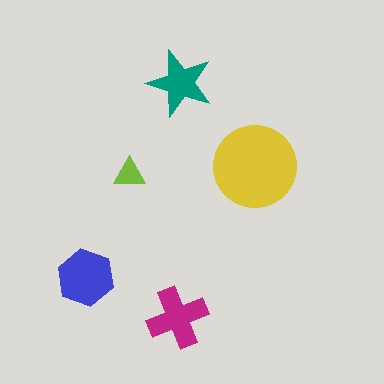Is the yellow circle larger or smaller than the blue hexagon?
Larger.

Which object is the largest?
The yellow circle.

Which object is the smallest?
The lime triangle.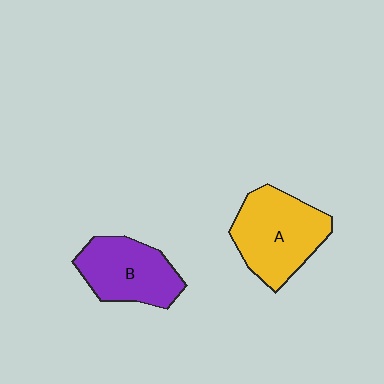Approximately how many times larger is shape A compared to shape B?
Approximately 1.2 times.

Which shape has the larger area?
Shape A (yellow).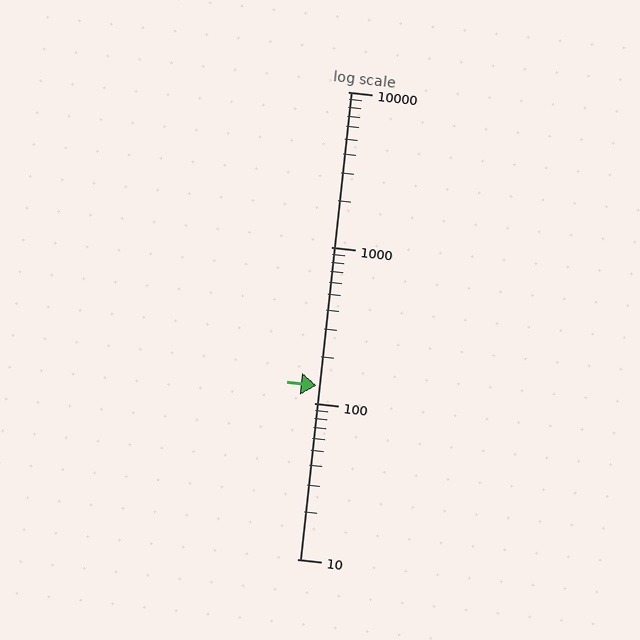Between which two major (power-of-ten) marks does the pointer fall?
The pointer is between 100 and 1000.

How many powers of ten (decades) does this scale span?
The scale spans 3 decades, from 10 to 10000.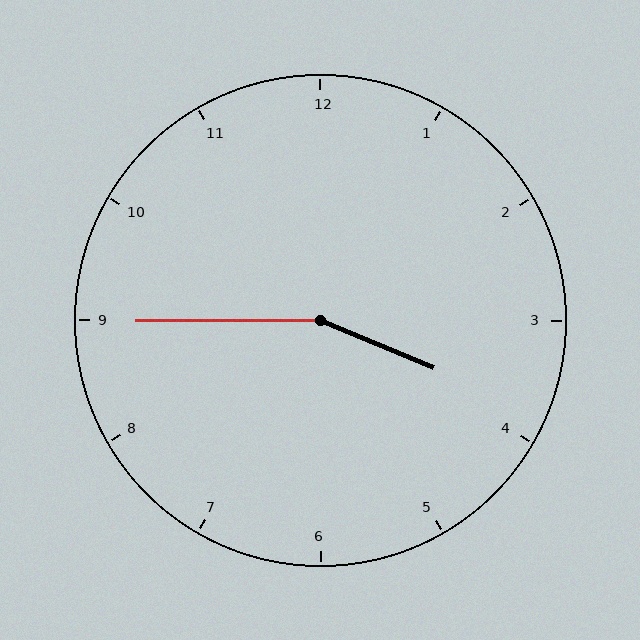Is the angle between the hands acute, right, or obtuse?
It is obtuse.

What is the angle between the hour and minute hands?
Approximately 158 degrees.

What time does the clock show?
3:45.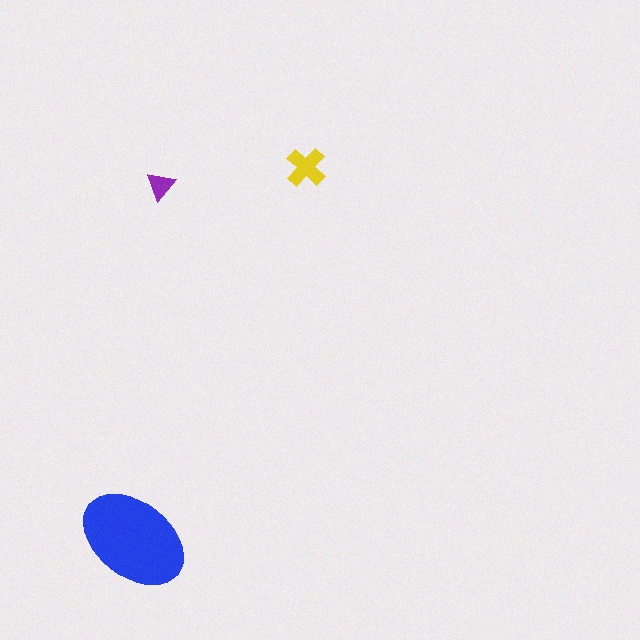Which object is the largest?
The blue ellipse.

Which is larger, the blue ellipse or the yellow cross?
The blue ellipse.